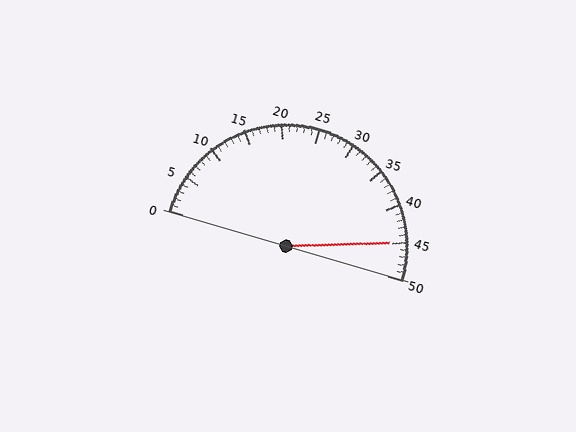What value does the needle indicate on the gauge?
The needle indicates approximately 45.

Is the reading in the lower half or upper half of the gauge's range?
The reading is in the upper half of the range (0 to 50).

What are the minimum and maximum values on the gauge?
The gauge ranges from 0 to 50.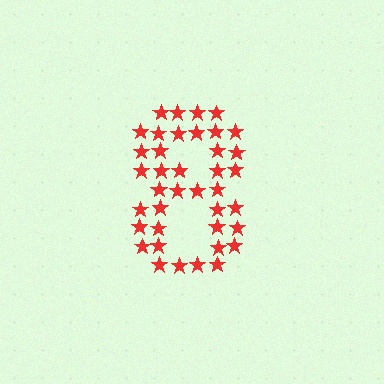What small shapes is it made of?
It is made of small stars.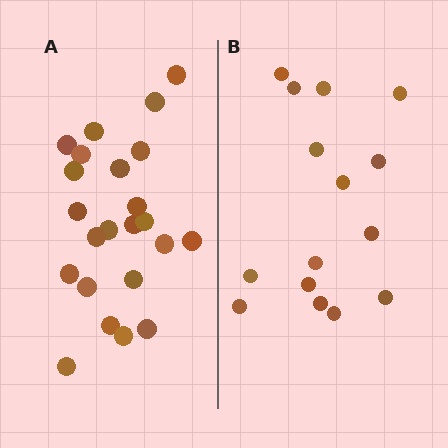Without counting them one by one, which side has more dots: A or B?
Region A (the left region) has more dots.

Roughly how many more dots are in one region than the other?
Region A has roughly 8 or so more dots than region B.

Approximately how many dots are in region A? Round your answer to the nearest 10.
About 20 dots. (The exact count is 23, which rounds to 20.)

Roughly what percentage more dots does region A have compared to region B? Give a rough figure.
About 55% more.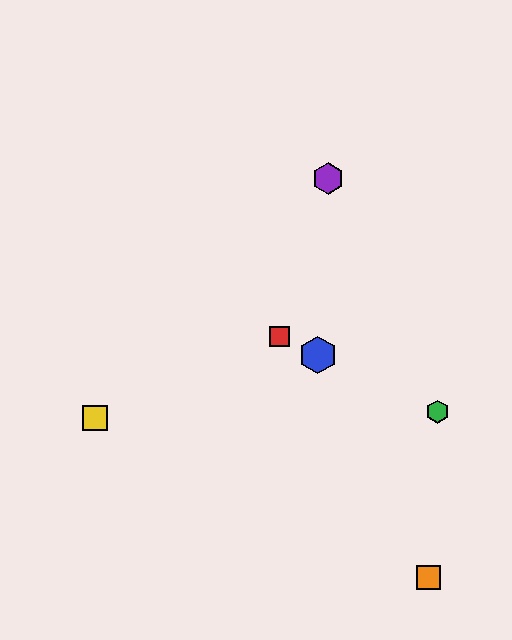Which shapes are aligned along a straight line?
The red square, the blue hexagon, the green hexagon are aligned along a straight line.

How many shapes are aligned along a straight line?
3 shapes (the red square, the blue hexagon, the green hexagon) are aligned along a straight line.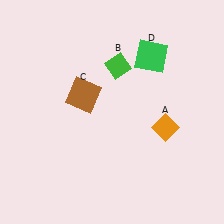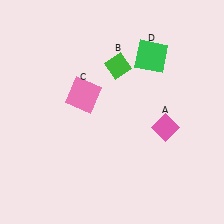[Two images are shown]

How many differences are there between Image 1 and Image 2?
There are 2 differences between the two images.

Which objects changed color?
A changed from orange to pink. C changed from brown to pink.